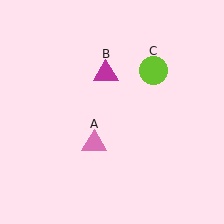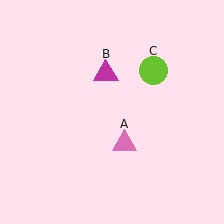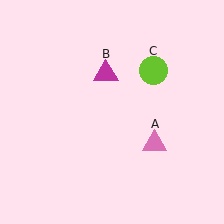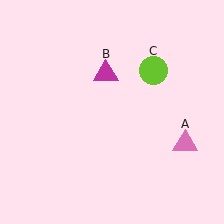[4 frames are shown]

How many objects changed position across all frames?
1 object changed position: pink triangle (object A).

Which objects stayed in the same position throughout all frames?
Magenta triangle (object B) and lime circle (object C) remained stationary.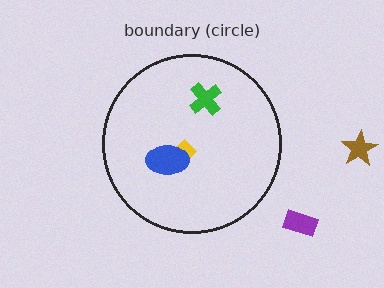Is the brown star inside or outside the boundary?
Outside.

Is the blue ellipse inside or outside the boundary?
Inside.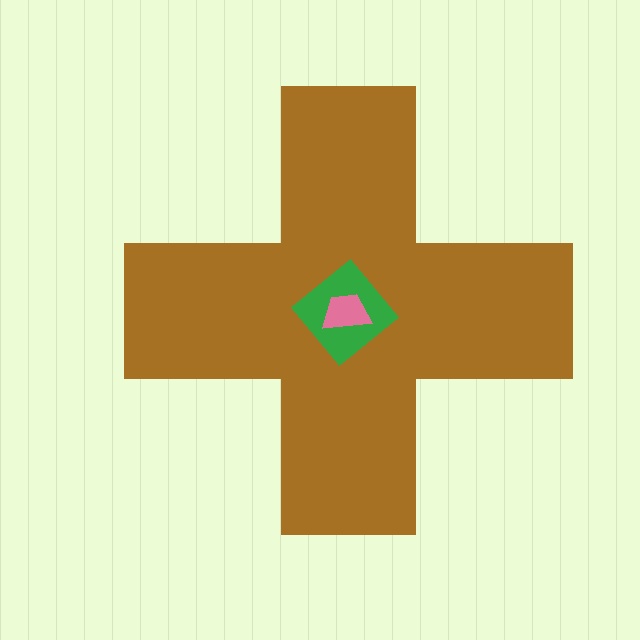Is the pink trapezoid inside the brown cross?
Yes.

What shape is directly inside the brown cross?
The green diamond.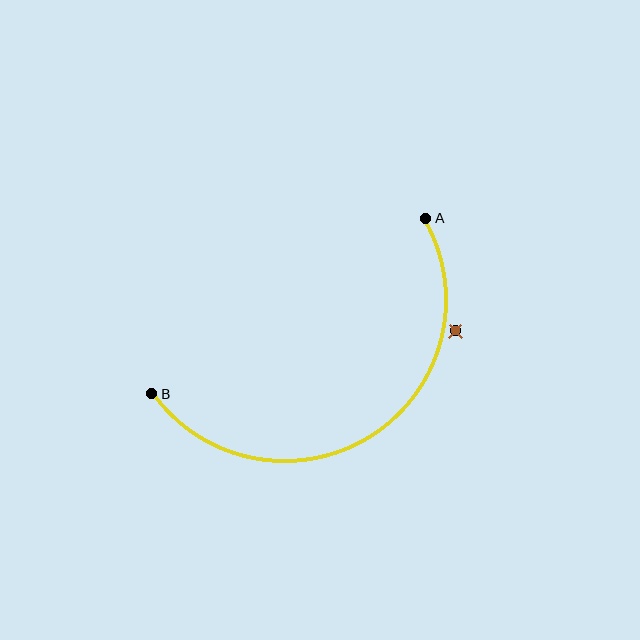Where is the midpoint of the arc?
The arc midpoint is the point on the curve farthest from the straight line joining A and B. It sits below that line.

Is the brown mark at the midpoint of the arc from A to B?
No — the brown mark does not lie on the arc at all. It sits slightly outside the curve.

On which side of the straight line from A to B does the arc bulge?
The arc bulges below the straight line connecting A and B.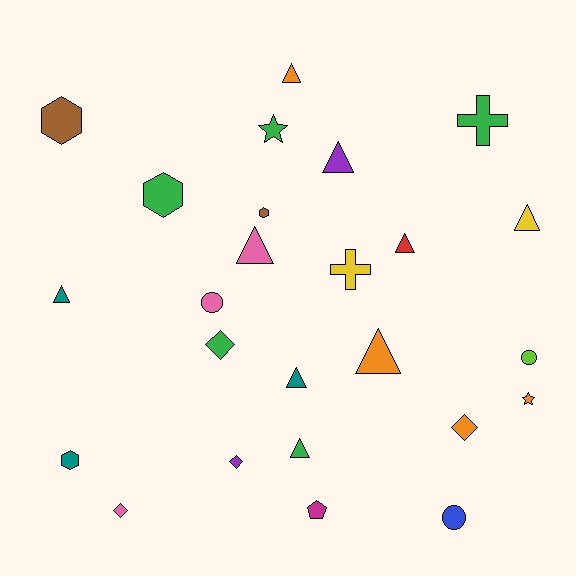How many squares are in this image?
There are no squares.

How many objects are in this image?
There are 25 objects.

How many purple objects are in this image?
There are 2 purple objects.